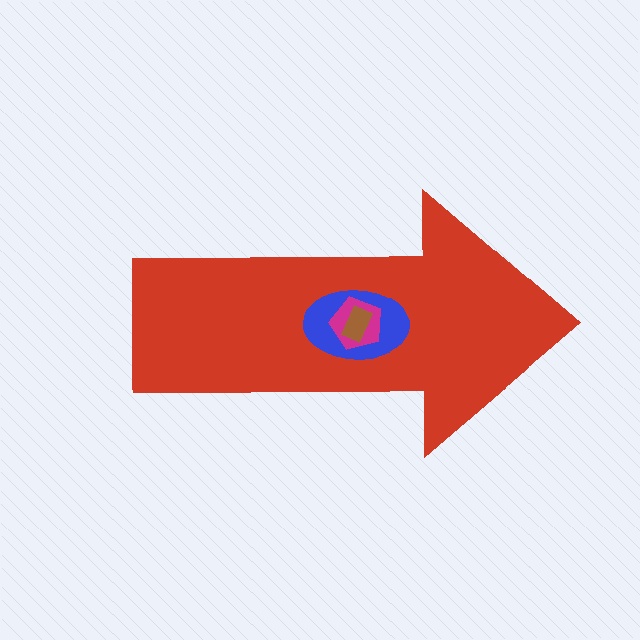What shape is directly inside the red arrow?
The blue ellipse.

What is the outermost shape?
The red arrow.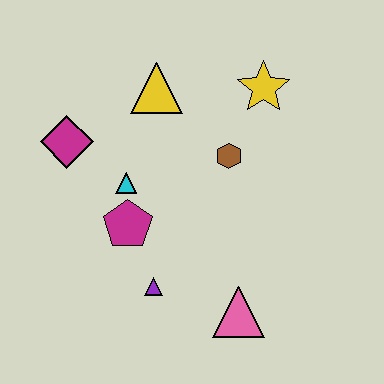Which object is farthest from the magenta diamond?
The pink triangle is farthest from the magenta diamond.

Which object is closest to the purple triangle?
The magenta pentagon is closest to the purple triangle.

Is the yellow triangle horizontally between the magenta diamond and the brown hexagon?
Yes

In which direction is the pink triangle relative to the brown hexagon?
The pink triangle is below the brown hexagon.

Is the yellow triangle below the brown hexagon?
No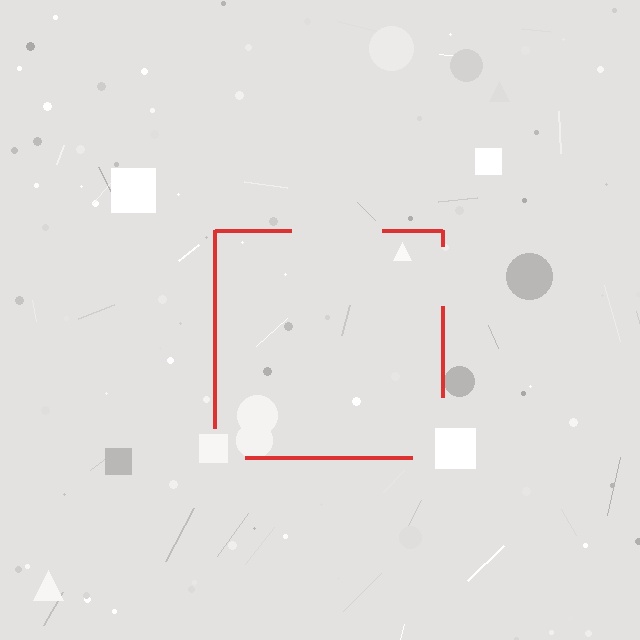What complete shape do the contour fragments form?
The contour fragments form a square.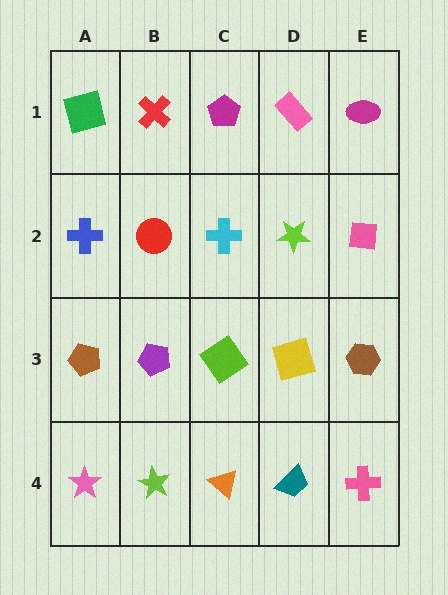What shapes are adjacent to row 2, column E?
A magenta ellipse (row 1, column E), a brown hexagon (row 3, column E), a lime star (row 2, column D).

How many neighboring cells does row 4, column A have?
2.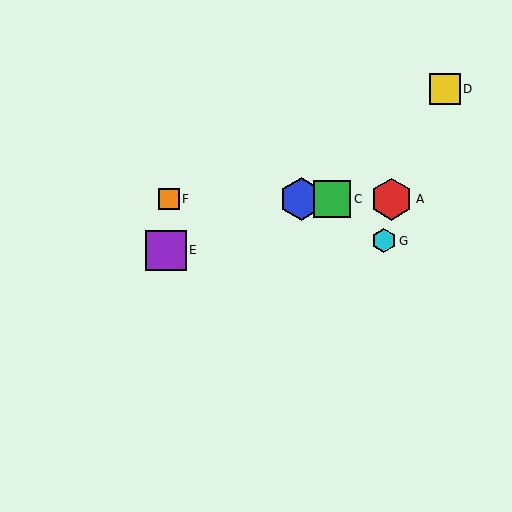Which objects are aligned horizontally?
Objects A, B, C, F are aligned horizontally.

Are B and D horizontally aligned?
No, B is at y≈199 and D is at y≈89.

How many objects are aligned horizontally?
4 objects (A, B, C, F) are aligned horizontally.